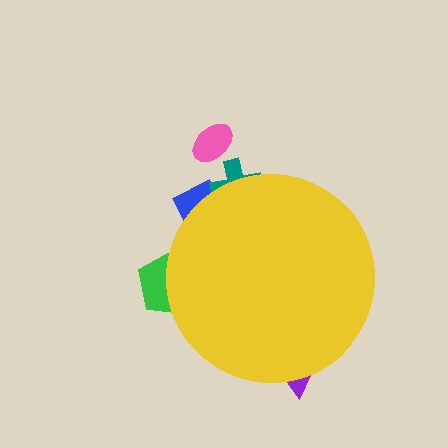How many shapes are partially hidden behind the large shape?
4 shapes are partially hidden.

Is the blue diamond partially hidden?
Yes, the blue diamond is partially hidden behind the yellow circle.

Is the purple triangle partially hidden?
Yes, the purple triangle is partially hidden behind the yellow circle.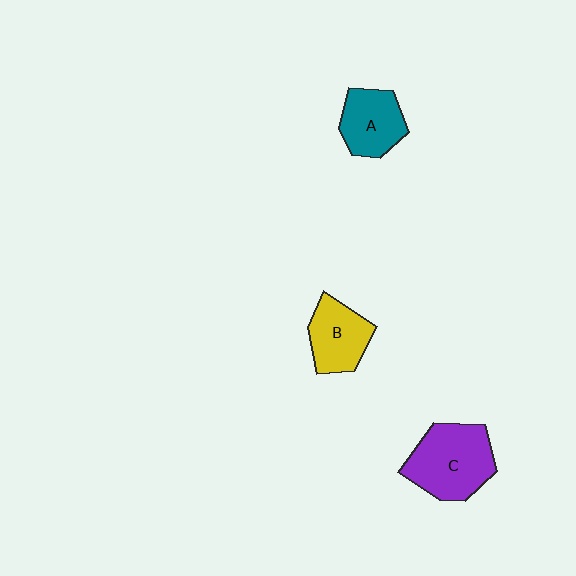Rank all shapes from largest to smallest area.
From largest to smallest: C (purple), B (yellow), A (teal).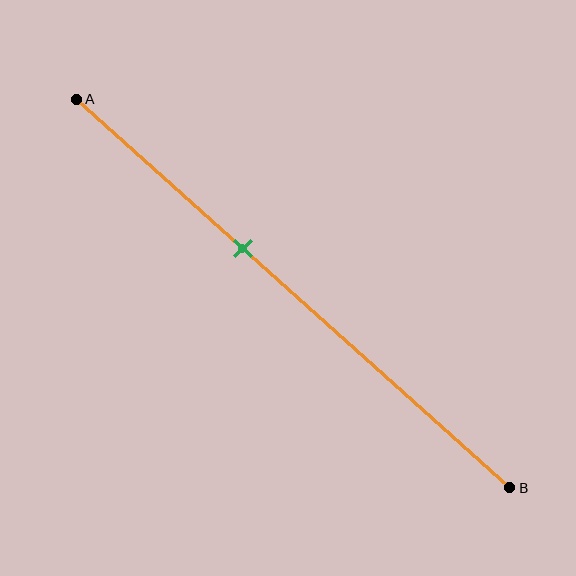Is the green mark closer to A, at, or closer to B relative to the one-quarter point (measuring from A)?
The green mark is closer to point B than the one-quarter point of segment AB.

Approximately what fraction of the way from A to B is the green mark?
The green mark is approximately 40% of the way from A to B.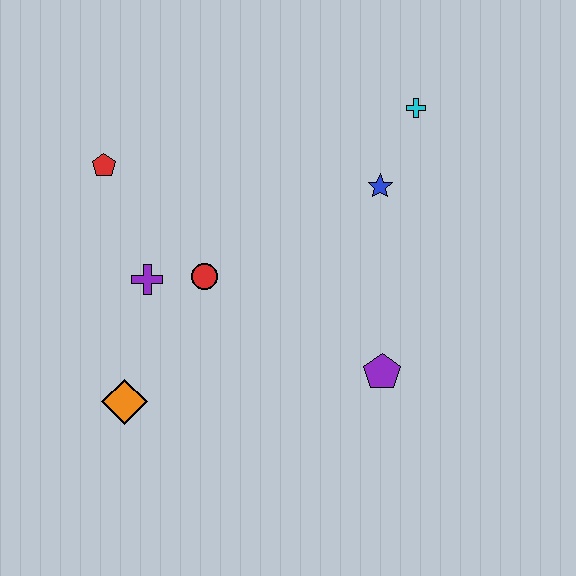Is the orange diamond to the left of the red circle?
Yes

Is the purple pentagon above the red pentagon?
No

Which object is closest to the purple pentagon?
The blue star is closest to the purple pentagon.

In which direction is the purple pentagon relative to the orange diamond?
The purple pentagon is to the right of the orange diamond.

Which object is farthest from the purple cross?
The cyan cross is farthest from the purple cross.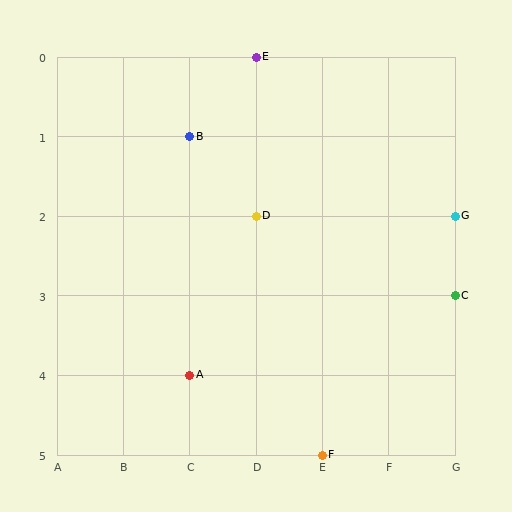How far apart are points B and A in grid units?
Points B and A are 3 rows apart.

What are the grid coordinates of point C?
Point C is at grid coordinates (G, 3).